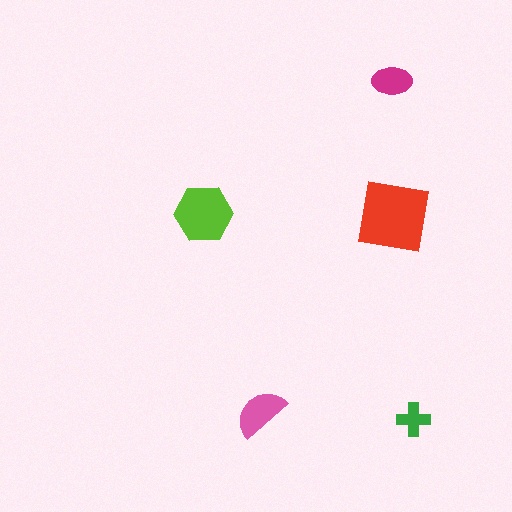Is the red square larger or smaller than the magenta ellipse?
Larger.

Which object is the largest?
The red square.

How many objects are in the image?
There are 5 objects in the image.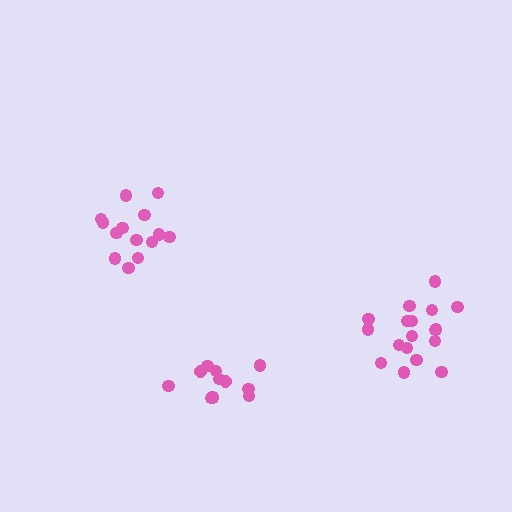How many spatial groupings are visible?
There are 3 spatial groupings.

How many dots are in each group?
Group 1: 18 dots, Group 2: 12 dots, Group 3: 14 dots (44 total).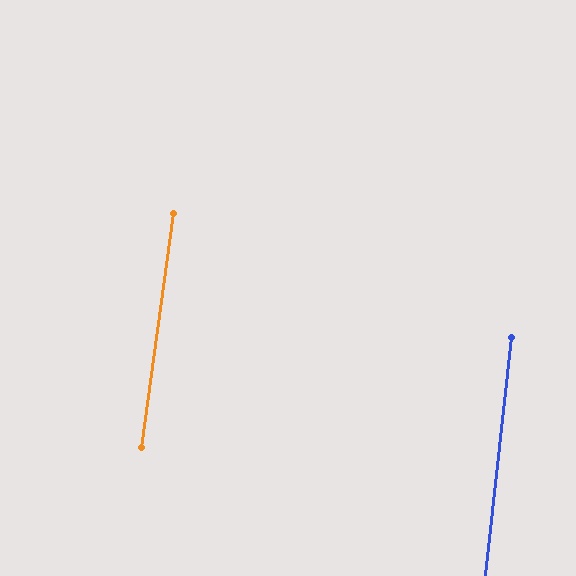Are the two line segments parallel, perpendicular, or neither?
Parallel — their directions differ by only 1.6°.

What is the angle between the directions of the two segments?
Approximately 2 degrees.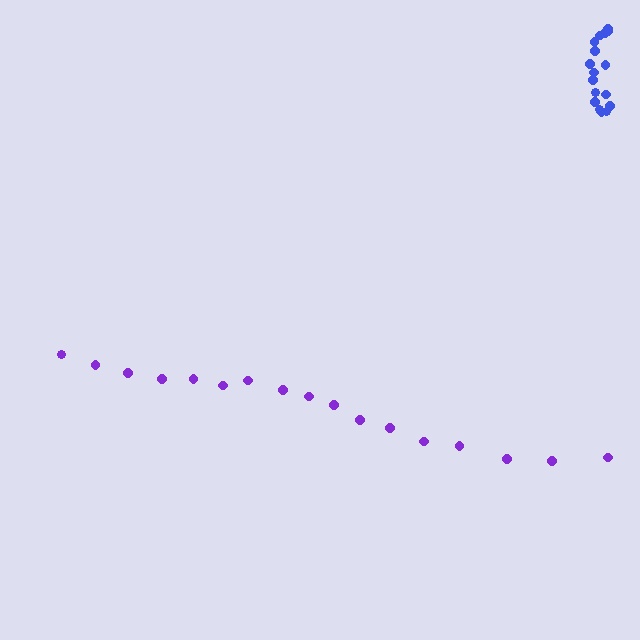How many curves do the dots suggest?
There are 2 distinct paths.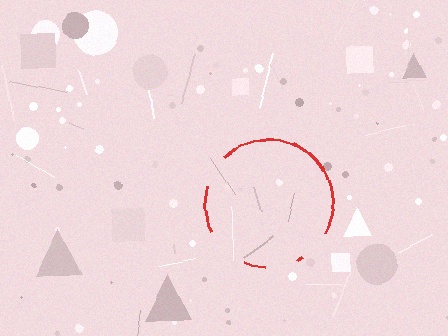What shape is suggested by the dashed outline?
The dashed outline suggests a circle.